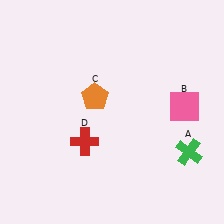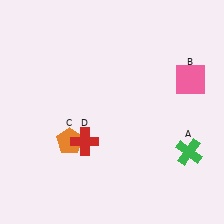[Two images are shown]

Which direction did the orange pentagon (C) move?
The orange pentagon (C) moved down.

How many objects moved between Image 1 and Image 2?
2 objects moved between the two images.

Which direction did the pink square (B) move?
The pink square (B) moved up.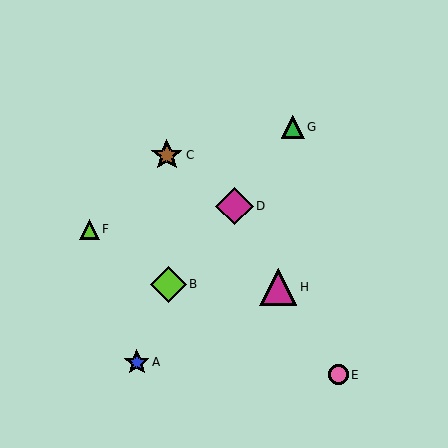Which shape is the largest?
The magenta diamond (labeled D) is the largest.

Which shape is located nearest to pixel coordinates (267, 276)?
The magenta triangle (labeled H) at (278, 287) is nearest to that location.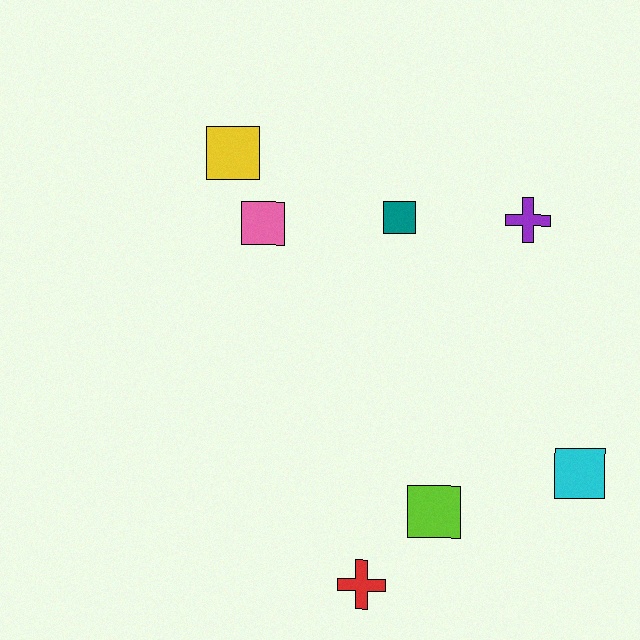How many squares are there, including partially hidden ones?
There are 5 squares.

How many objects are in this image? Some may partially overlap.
There are 7 objects.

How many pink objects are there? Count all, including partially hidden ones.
There is 1 pink object.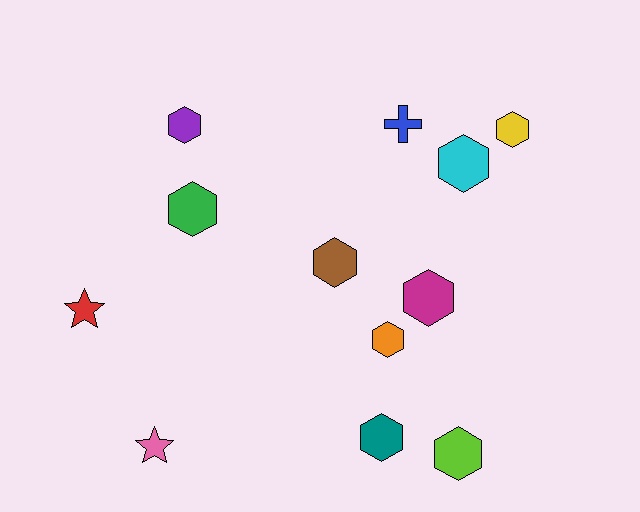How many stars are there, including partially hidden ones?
There are 2 stars.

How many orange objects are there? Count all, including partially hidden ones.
There is 1 orange object.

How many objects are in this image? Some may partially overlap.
There are 12 objects.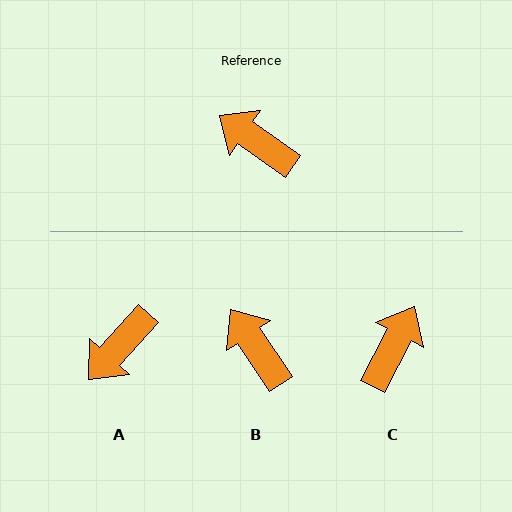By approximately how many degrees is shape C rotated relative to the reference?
Approximately 83 degrees clockwise.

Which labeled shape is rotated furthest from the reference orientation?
C, about 83 degrees away.